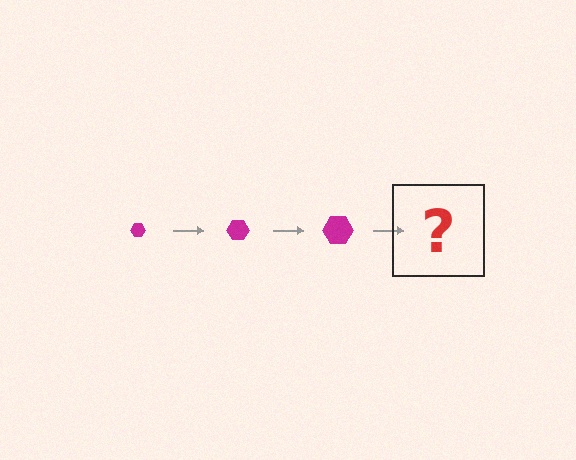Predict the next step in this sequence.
The next step is a magenta hexagon, larger than the previous one.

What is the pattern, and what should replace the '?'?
The pattern is that the hexagon gets progressively larger each step. The '?' should be a magenta hexagon, larger than the previous one.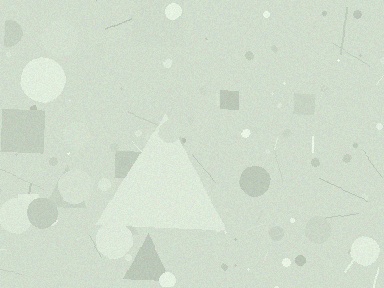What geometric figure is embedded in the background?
A triangle is embedded in the background.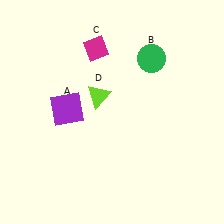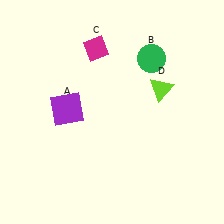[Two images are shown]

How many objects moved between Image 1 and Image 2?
1 object moved between the two images.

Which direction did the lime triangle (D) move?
The lime triangle (D) moved right.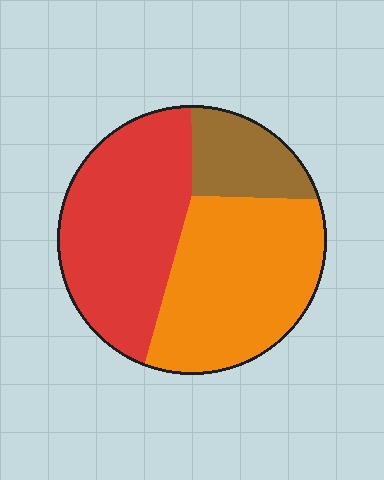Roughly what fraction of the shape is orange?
Orange takes up about two fifths (2/5) of the shape.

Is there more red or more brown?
Red.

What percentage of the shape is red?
Red covers around 40% of the shape.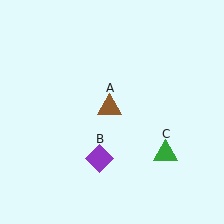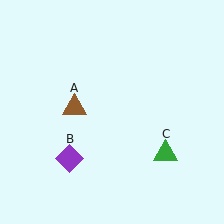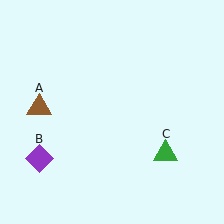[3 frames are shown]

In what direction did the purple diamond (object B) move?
The purple diamond (object B) moved left.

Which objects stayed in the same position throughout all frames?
Green triangle (object C) remained stationary.